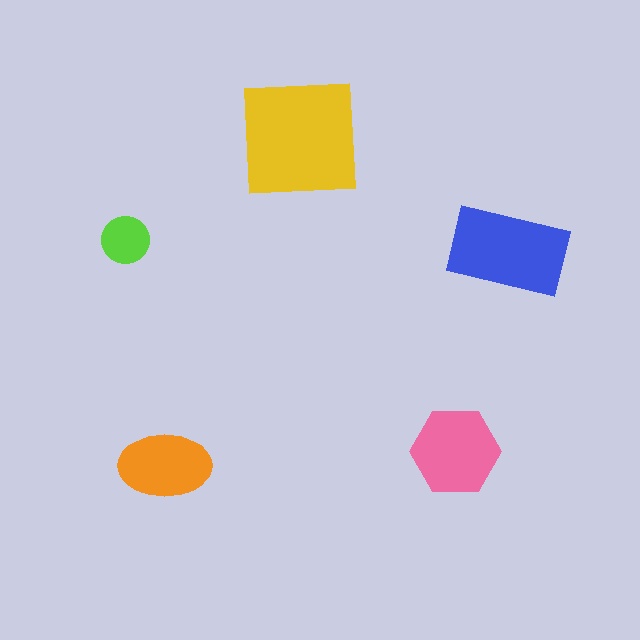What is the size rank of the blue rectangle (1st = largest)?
2nd.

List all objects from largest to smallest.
The yellow square, the blue rectangle, the pink hexagon, the orange ellipse, the lime circle.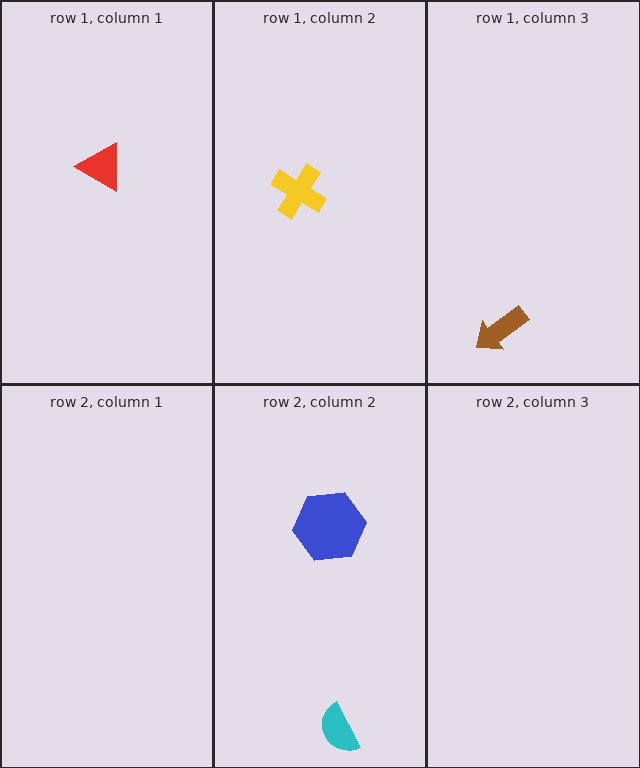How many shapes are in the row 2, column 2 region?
2.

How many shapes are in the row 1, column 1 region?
1.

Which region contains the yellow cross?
The row 1, column 2 region.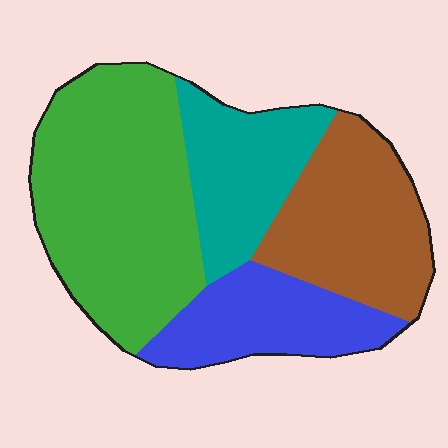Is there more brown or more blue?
Brown.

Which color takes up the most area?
Green, at roughly 40%.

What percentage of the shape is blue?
Blue takes up about one sixth (1/6) of the shape.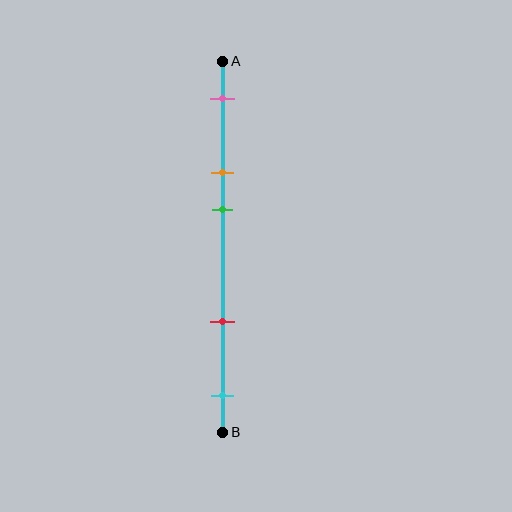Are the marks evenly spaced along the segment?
No, the marks are not evenly spaced.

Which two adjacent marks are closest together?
The orange and green marks are the closest adjacent pair.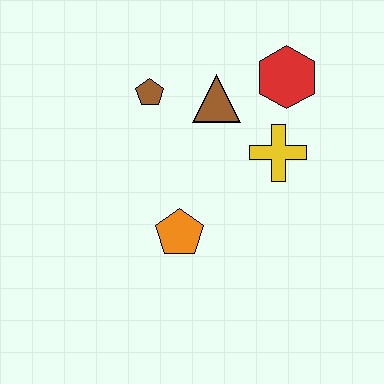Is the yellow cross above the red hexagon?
No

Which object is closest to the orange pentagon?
The yellow cross is closest to the orange pentagon.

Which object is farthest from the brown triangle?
The orange pentagon is farthest from the brown triangle.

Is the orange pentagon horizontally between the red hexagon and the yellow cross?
No